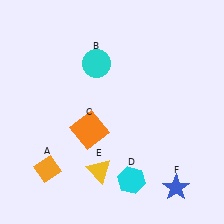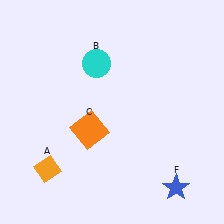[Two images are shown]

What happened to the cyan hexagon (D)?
The cyan hexagon (D) was removed in Image 2. It was in the bottom-right area of Image 1.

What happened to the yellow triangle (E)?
The yellow triangle (E) was removed in Image 2. It was in the bottom-left area of Image 1.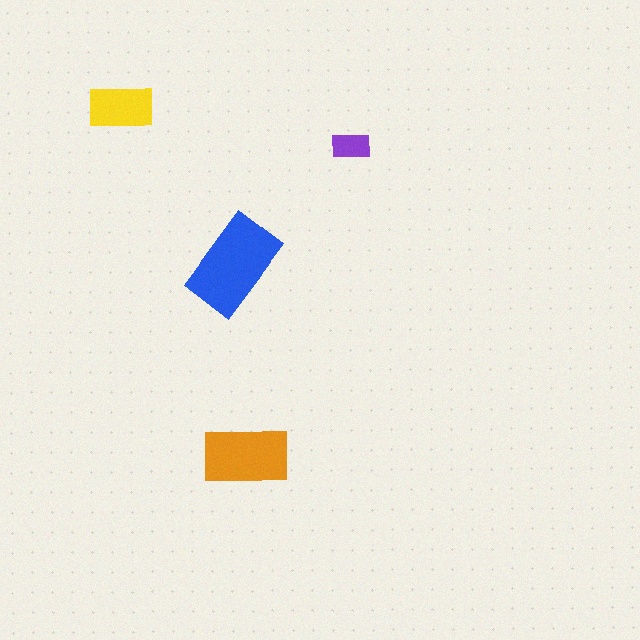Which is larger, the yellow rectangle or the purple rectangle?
The yellow one.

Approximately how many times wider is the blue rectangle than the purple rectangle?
About 2.5 times wider.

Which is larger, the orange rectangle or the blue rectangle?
The blue one.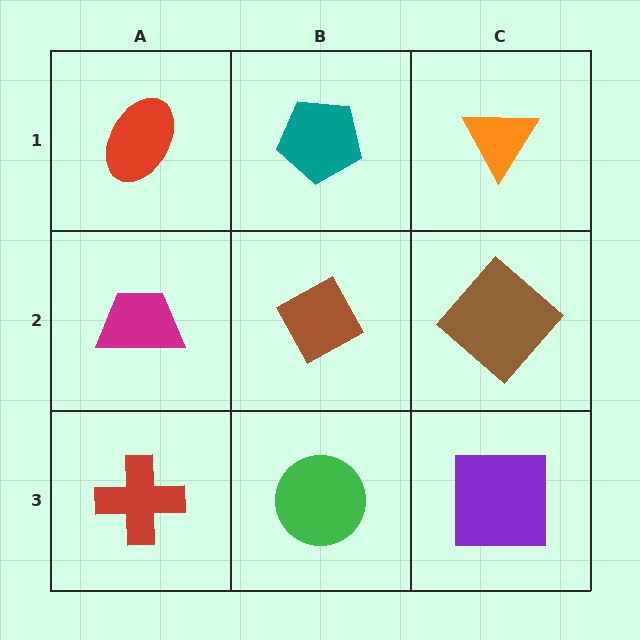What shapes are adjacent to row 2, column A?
A red ellipse (row 1, column A), a red cross (row 3, column A), a brown diamond (row 2, column B).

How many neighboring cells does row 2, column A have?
3.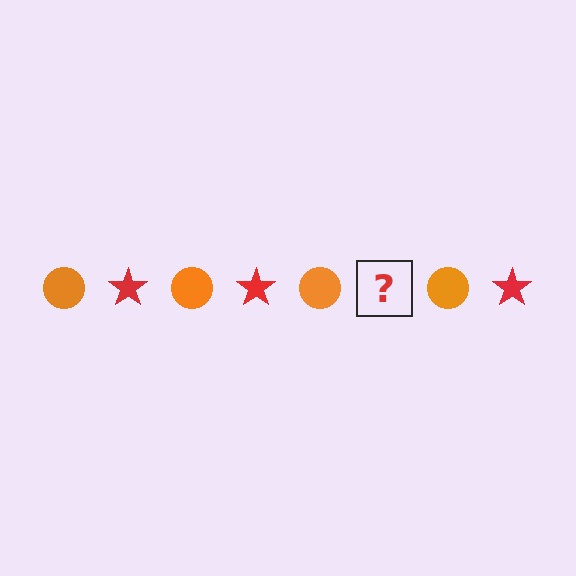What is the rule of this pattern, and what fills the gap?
The rule is that the pattern alternates between orange circle and red star. The gap should be filled with a red star.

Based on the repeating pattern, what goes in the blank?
The blank should be a red star.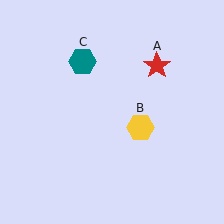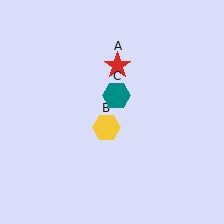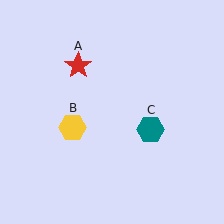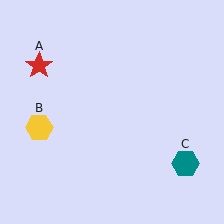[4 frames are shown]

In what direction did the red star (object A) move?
The red star (object A) moved left.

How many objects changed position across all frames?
3 objects changed position: red star (object A), yellow hexagon (object B), teal hexagon (object C).